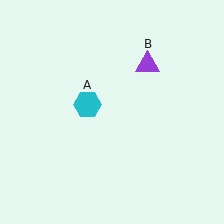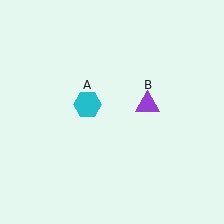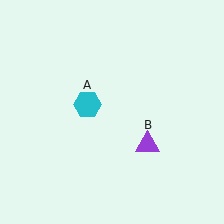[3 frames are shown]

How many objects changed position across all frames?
1 object changed position: purple triangle (object B).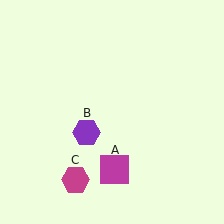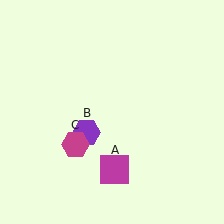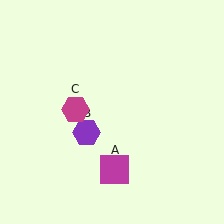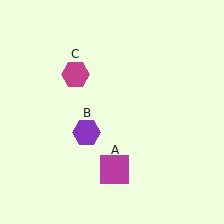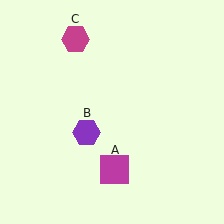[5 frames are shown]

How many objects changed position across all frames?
1 object changed position: magenta hexagon (object C).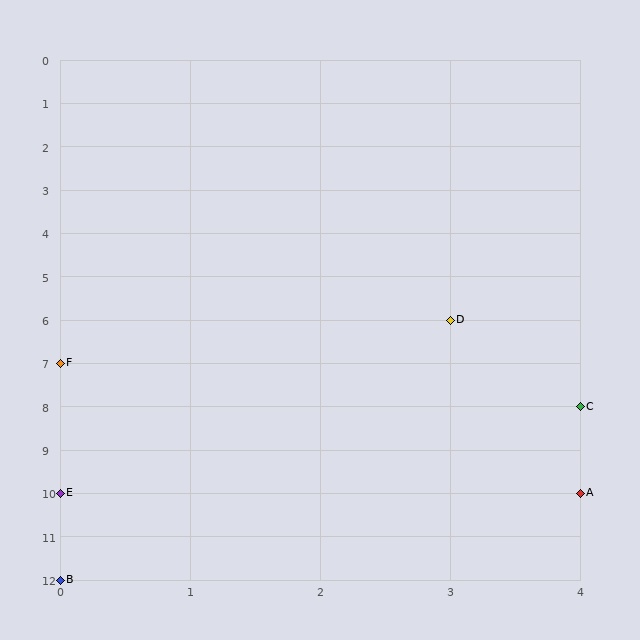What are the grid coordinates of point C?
Point C is at grid coordinates (4, 8).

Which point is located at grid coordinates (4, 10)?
Point A is at (4, 10).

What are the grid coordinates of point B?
Point B is at grid coordinates (0, 12).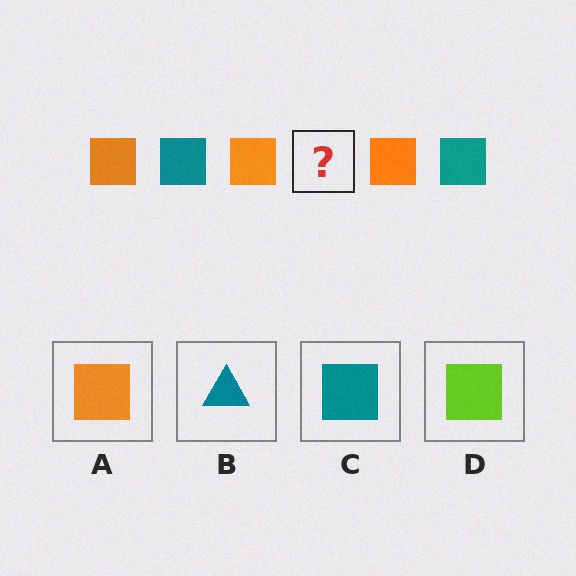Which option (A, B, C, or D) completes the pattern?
C.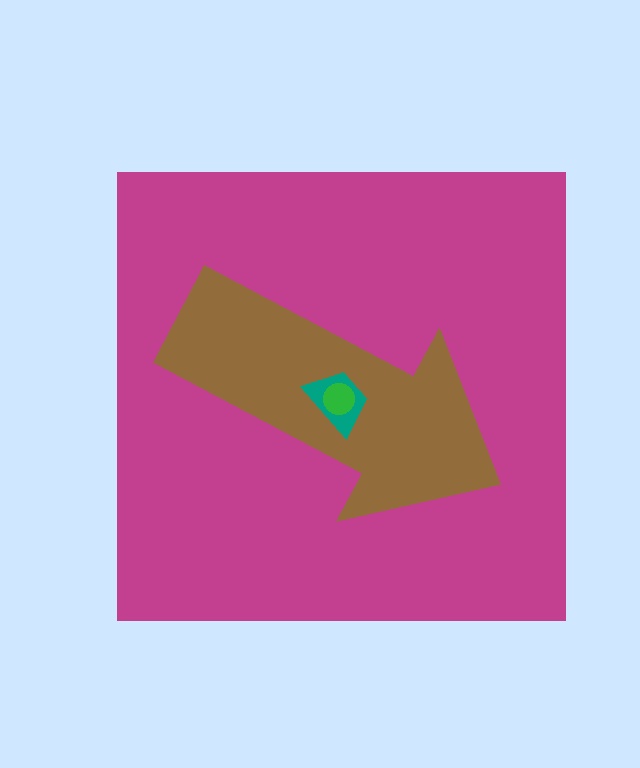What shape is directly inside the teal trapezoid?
The green circle.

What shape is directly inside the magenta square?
The brown arrow.